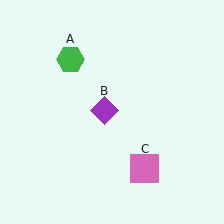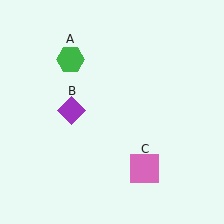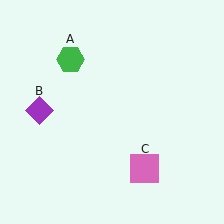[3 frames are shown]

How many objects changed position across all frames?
1 object changed position: purple diamond (object B).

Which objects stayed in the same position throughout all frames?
Green hexagon (object A) and pink square (object C) remained stationary.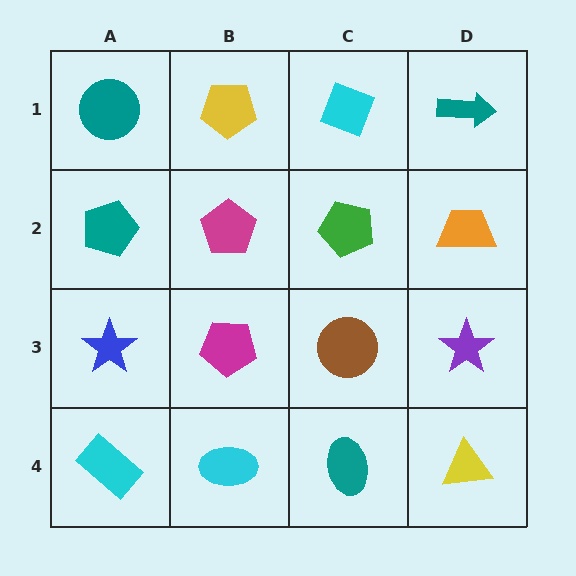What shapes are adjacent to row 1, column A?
A teal pentagon (row 2, column A), a yellow pentagon (row 1, column B).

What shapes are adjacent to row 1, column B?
A magenta pentagon (row 2, column B), a teal circle (row 1, column A), a cyan diamond (row 1, column C).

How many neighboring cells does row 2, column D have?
3.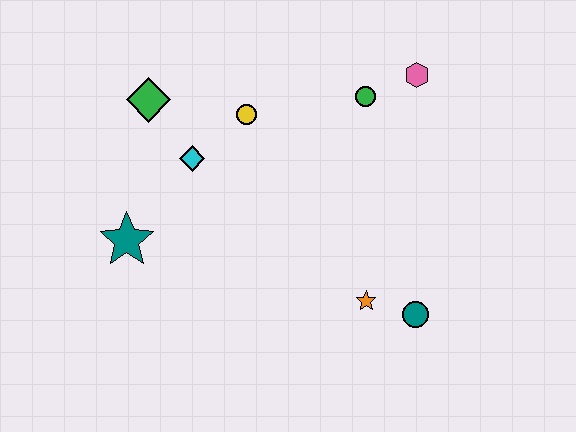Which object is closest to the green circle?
The pink hexagon is closest to the green circle.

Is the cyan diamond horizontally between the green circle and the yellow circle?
No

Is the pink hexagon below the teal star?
No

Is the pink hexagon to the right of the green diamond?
Yes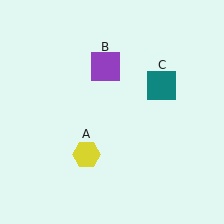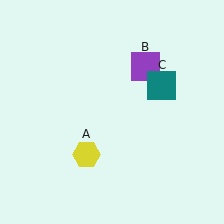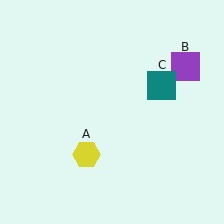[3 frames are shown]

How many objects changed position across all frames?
1 object changed position: purple square (object B).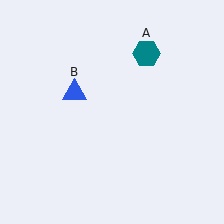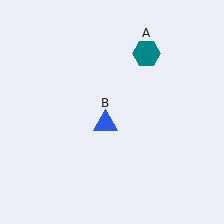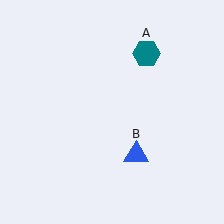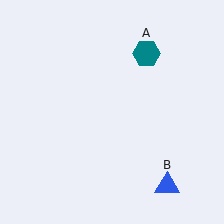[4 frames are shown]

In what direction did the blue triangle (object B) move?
The blue triangle (object B) moved down and to the right.